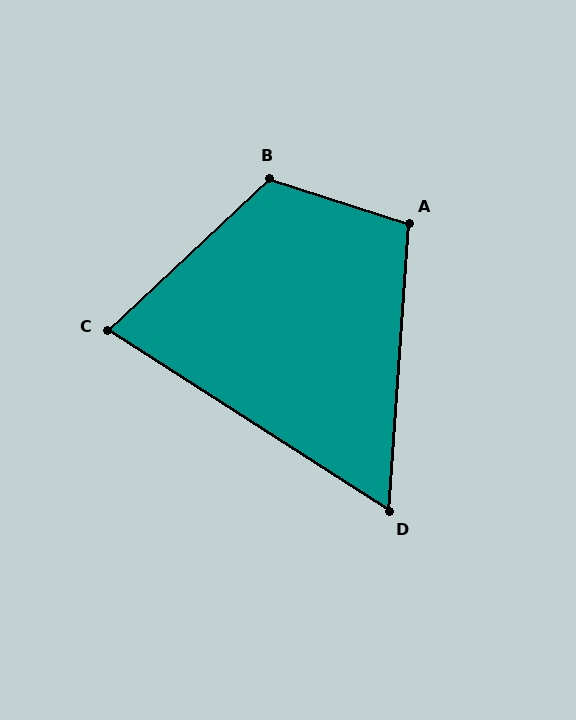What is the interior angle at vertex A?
Approximately 104 degrees (obtuse).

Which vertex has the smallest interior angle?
D, at approximately 61 degrees.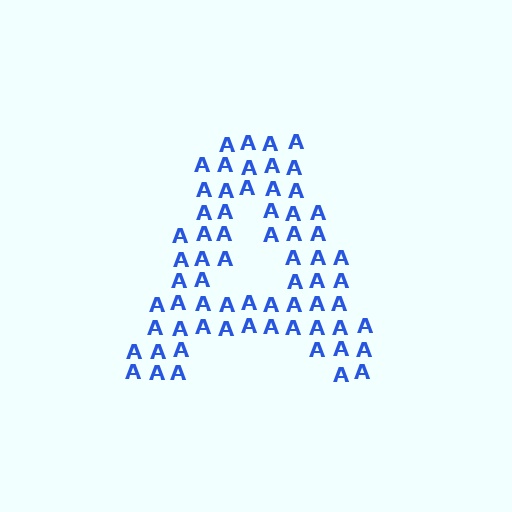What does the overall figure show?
The overall figure shows the letter A.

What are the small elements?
The small elements are letter A's.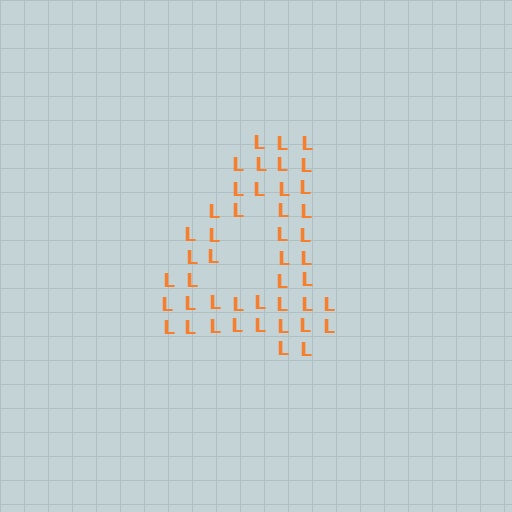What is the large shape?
The large shape is the digit 4.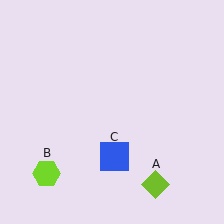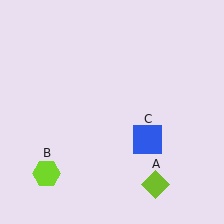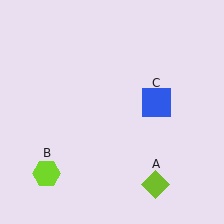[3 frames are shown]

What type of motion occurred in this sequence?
The blue square (object C) rotated counterclockwise around the center of the scene.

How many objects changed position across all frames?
1 object changed position: blue square (object C).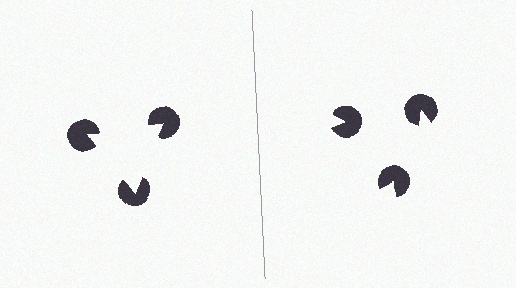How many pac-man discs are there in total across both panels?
6 — 3 on each side.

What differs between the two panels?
The pac-man discs are positioned identically on both sides; only the wedge orientations differ. On the left they align to a triangle; on the right they are misaligned.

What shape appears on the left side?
An illusory triangle.